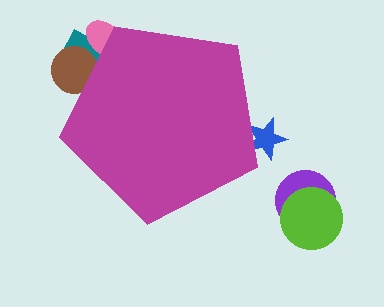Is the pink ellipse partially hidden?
Yes, the pink ellipse is partially hidden behind the magenta pentagon.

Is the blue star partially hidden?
Yes, the blue star is partially hidden behind the magenta pentagon.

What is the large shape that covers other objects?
A magenta pentagon.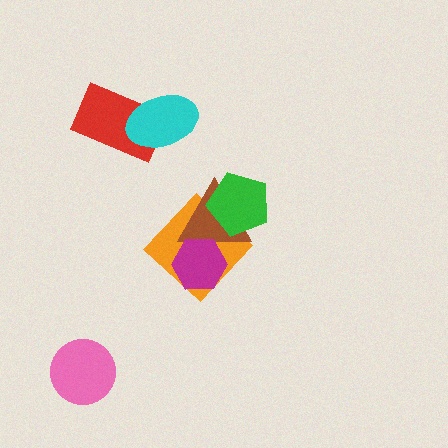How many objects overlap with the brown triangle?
3 objects overlap with the brown triangle.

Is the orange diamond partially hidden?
Yes, it is partially covered by another shape.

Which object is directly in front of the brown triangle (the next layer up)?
The magenta hexagon is directly in front of the brown triangle.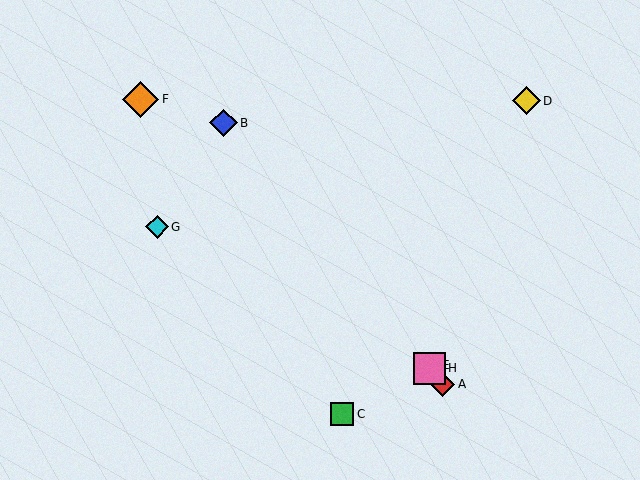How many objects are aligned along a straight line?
4 objects (A, B, E, H) are aligned along a straight line.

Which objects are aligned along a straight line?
Objects A, B, E, H are aligned along a straight line.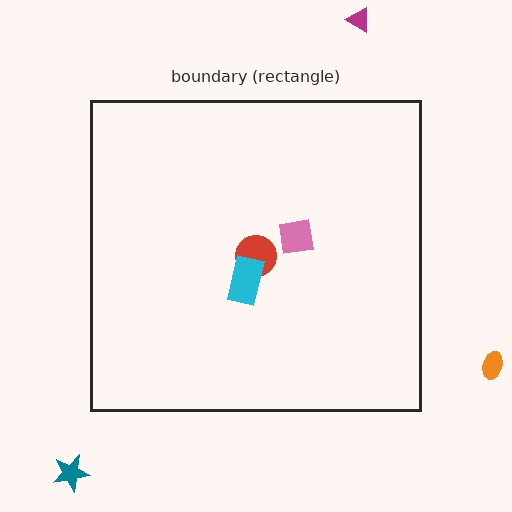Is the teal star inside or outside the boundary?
Outside.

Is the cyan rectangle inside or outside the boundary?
Inside.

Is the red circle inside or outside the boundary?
Inside.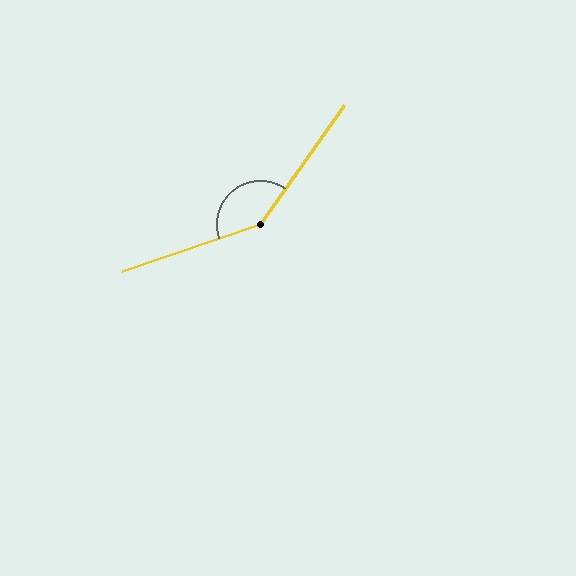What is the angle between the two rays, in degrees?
Approximately 144 degrees.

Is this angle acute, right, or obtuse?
It is obtuse.